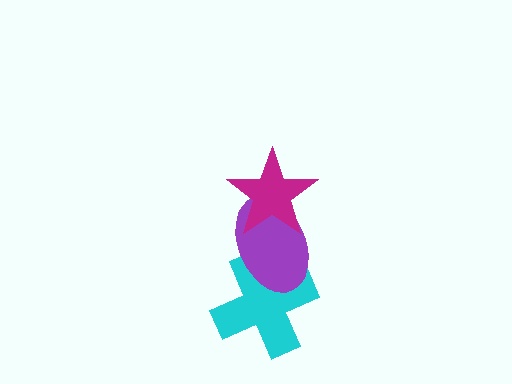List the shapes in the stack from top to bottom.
From top to bottom: the magenta star, the purple ellipse, the cyan cross.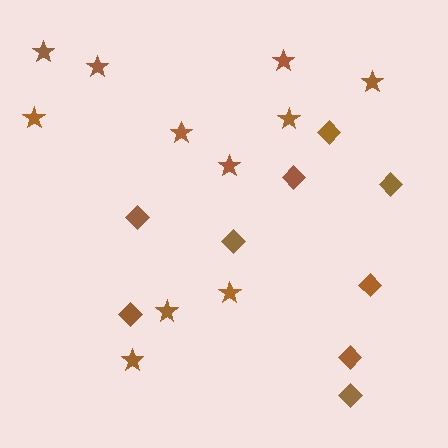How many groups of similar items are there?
There are 2 groups: one group of stars (11) and one group of diamonds (9).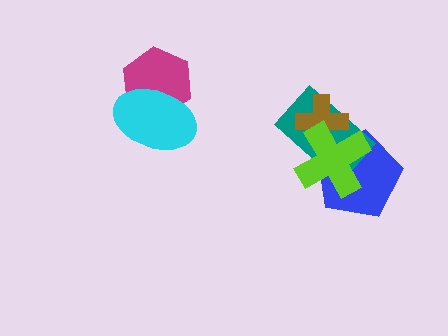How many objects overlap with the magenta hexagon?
1 object overlaps with the magenta hexagon.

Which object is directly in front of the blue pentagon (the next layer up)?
The teal rectangle is directly in front of the blue pentagon.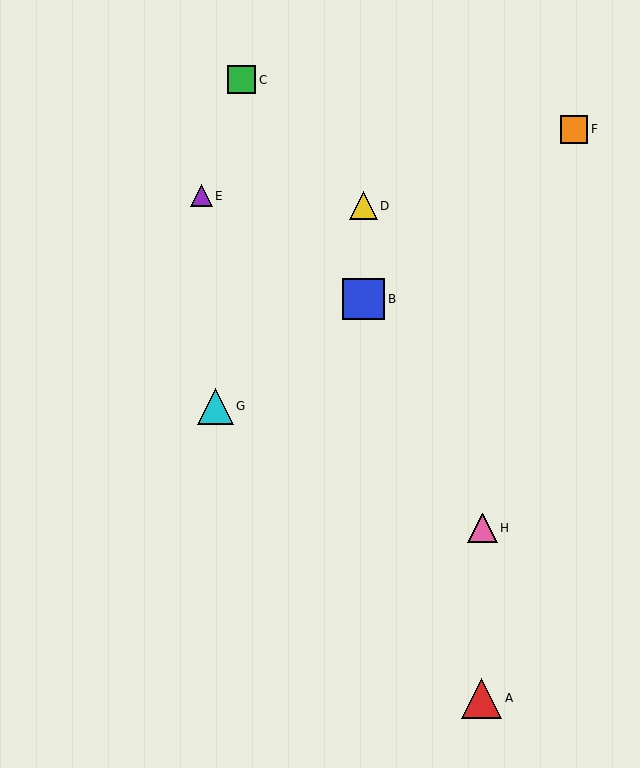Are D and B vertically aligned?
Yes, both are at x≈364.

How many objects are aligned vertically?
2 objects (B, D) are aligned vertically.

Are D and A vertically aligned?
No, D is at x≈364 and A is at x≈481.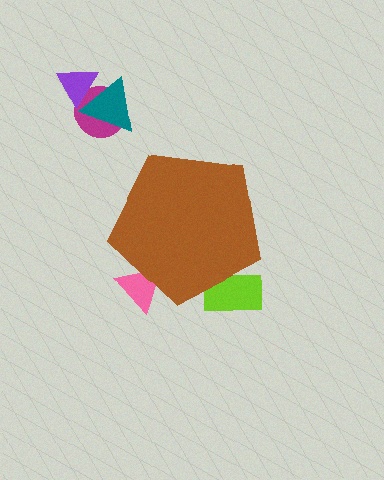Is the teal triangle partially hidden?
No, the teal triangle is fully visible.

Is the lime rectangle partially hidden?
Yes, the lime rectangle is partially hidden behind the brown pentagon.